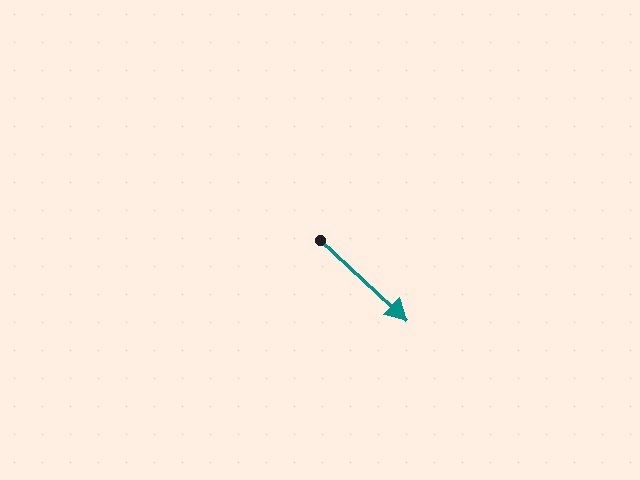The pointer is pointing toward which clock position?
Roughly 4 o'clock.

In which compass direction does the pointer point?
Southeast.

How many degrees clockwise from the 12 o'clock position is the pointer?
Approximately 133 degrees.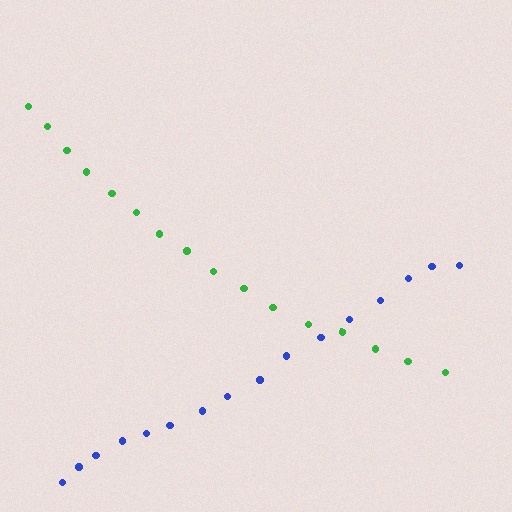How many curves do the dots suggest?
There are 2 distinct paths.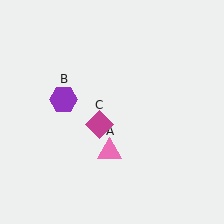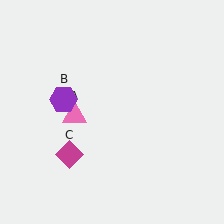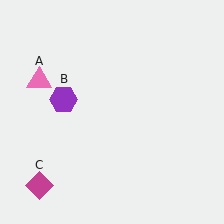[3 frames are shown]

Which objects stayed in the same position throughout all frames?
Purple hexagon (object B) remained stationary.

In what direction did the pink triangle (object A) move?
The pink triangle (object A) moved up and to the left.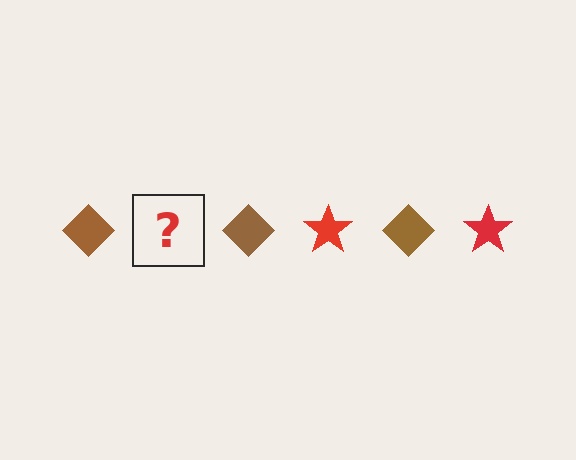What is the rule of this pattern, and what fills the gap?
The rule is that the pattern alternates between brown diamond and red star. The gap should be filled with a red star.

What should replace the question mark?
The question mark should be replaced with a red star.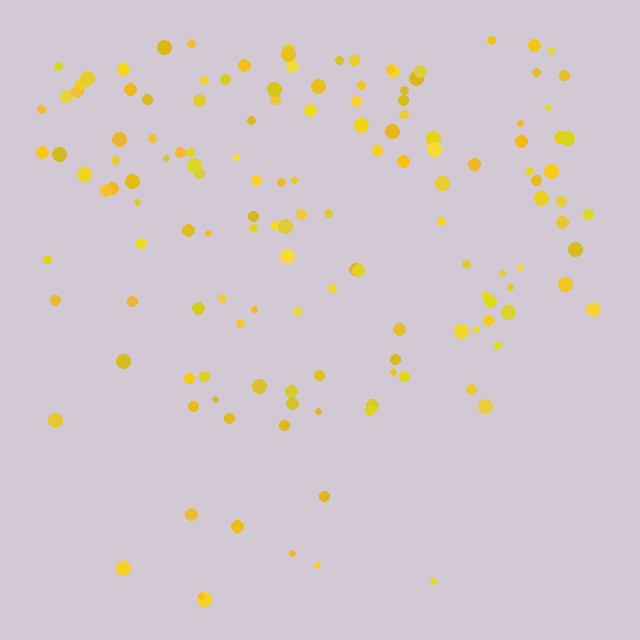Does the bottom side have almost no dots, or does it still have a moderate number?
Still a moderate number, just noticeably fewer than the top.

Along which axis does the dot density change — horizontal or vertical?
Vertical.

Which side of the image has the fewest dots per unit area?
The bottom.